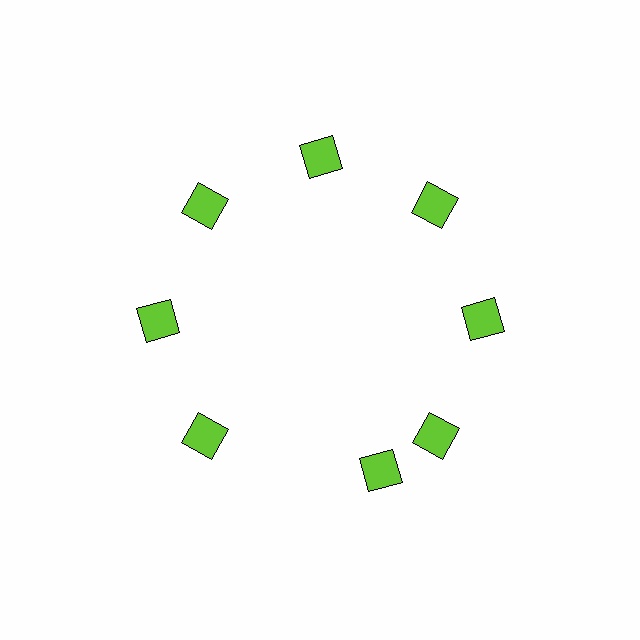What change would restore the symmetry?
The symmetry would be restored by rotating it back into even spacing with its neighbors so that all 8 diamonds sit at equal angles and equal distance from the center.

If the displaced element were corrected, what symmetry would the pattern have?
It would have 8-fold rotational symmetry — the pattern would map onto itself every 45 degrees.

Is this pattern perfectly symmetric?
No. The 8 lime diamonds are arranged in a ring, but one element near the 6 o'clock position is rotated out of alignment along the ring, breaking the 8-fold rotational symmetry.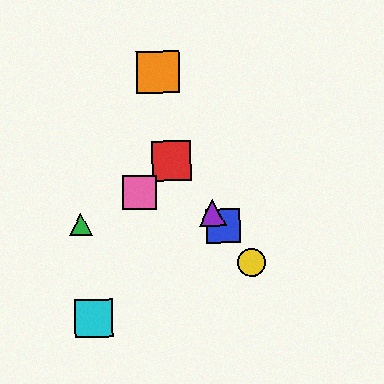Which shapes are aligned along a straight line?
The red square, the blue square, the yellow circle, the purple triangle are aligned along a straight line.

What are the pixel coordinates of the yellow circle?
The yellow circle is at (252, 263).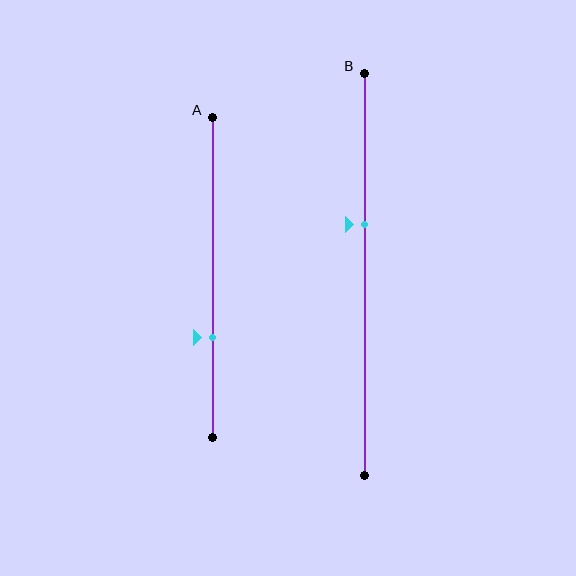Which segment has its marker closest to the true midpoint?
Segment B has its marker closest to the true midpoint.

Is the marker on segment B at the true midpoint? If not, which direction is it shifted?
No, the marker on segment B is shifted upward by about 12% of the segment length.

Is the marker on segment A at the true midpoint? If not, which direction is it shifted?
No, the marker on segment A is shifted downward by about 19% of the segment length.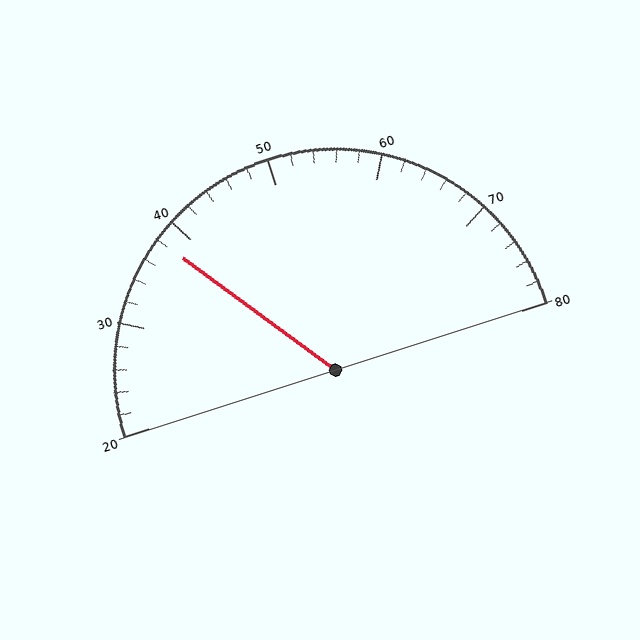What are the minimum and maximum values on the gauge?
The gauge ranges from 20 to 80.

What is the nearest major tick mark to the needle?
The nearest major tick mark is 40.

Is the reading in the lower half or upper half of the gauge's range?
The reading is in the lower half of the range (20 to 80).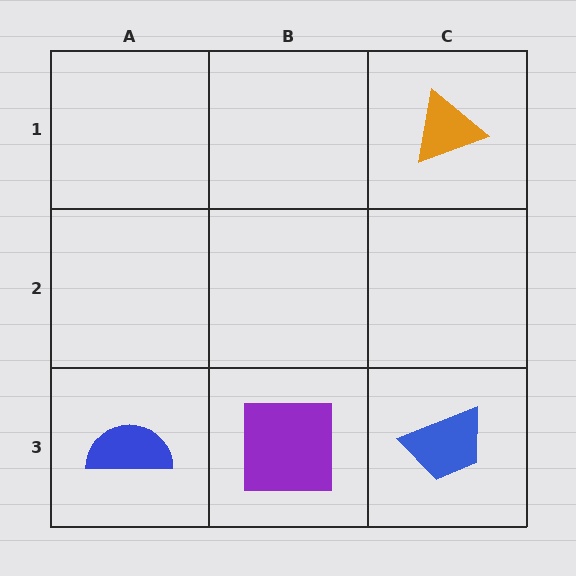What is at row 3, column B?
A purple square.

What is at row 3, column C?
A blue trapezoid.